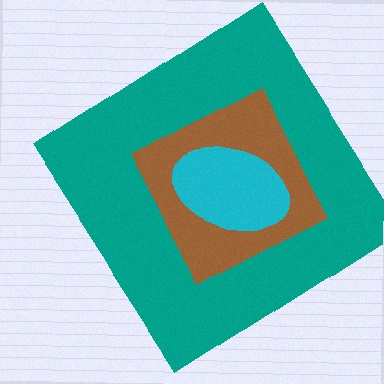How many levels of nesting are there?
3.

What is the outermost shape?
The teal diamond.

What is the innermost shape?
The cyan ellipse.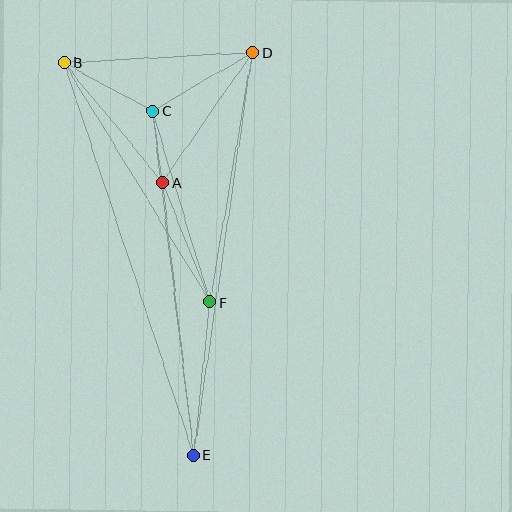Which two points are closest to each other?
Points A and C are closest to each other.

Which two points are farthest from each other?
Points B and E are farthest from each other.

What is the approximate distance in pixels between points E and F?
The distance between E and F is approximately 154 pixels.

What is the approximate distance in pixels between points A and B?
The distance between A and B is approximately 155 pixels.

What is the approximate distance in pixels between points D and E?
The distance between D and E is approximately 407 pixels.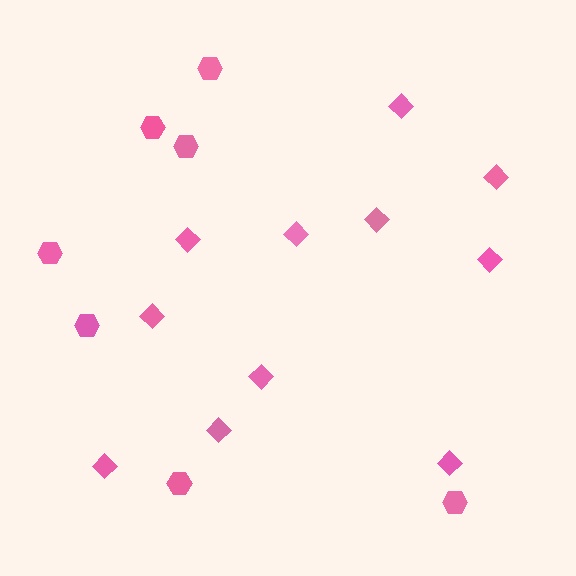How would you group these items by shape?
There are 2 groups: one group of diamonds (11) and one group of hexagons (7).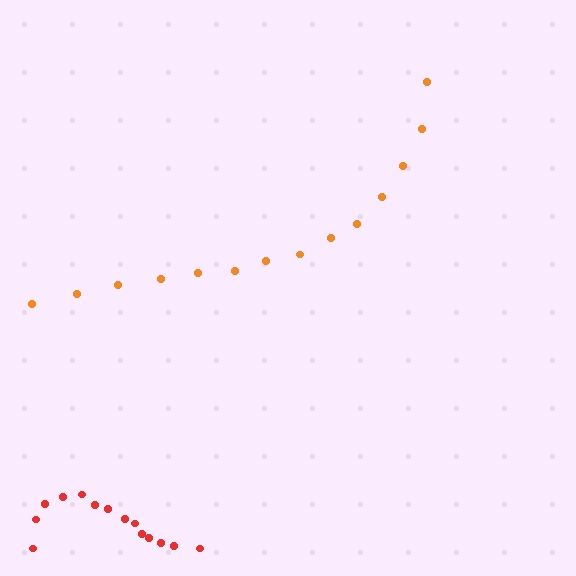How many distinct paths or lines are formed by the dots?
There are 2 distinct paths.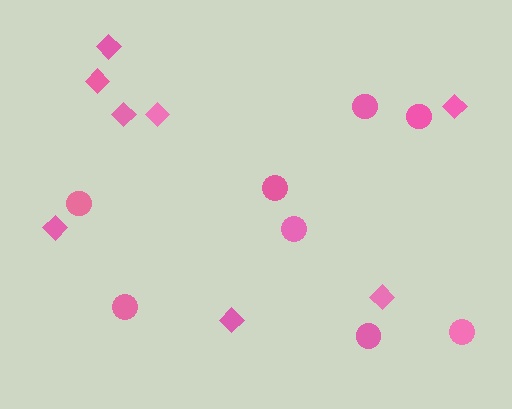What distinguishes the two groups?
There are 2 groups: one group of diamonds (8) and one group of circles (8).